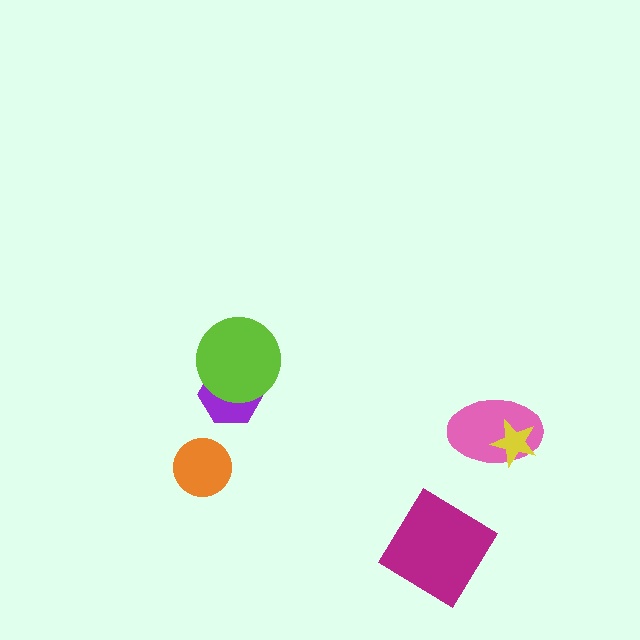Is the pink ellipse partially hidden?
Yes, it is partially covered by another shape.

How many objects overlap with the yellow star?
1 object overlaps with the yellow star.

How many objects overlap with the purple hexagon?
1 object overlaps with the purple hexagon.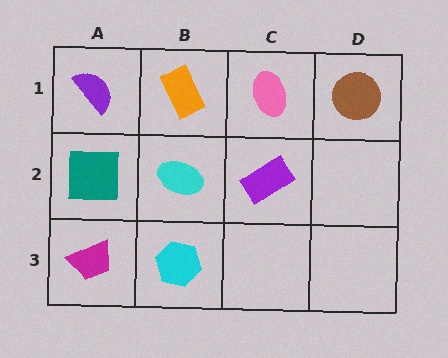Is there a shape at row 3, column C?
No, that cell is empty.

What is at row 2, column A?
A teal square.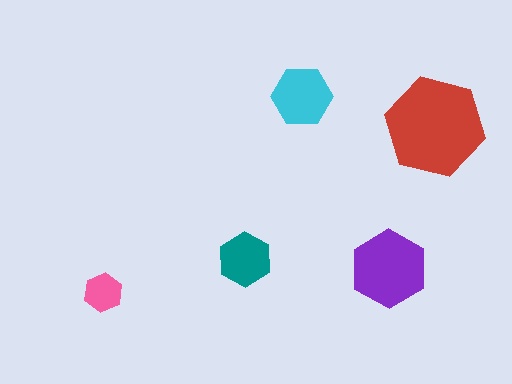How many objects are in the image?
There are 5 objects in the image.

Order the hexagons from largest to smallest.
the red one, the purple one, the cyan one, the teal one, the pink one.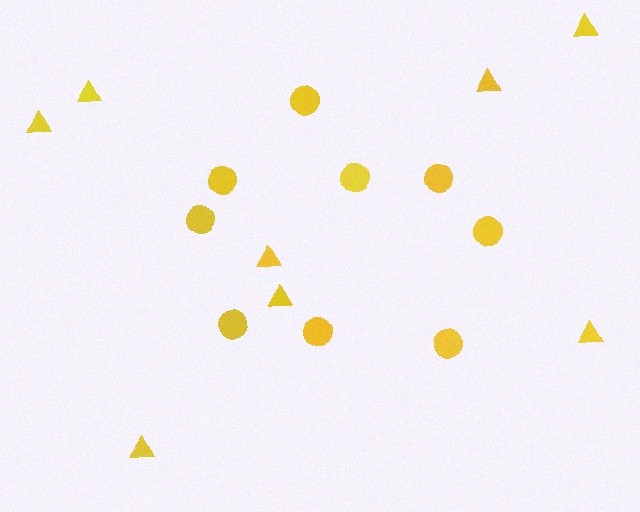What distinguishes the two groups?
There are 2 groups: one group of triangles (8) and one group of circles (9).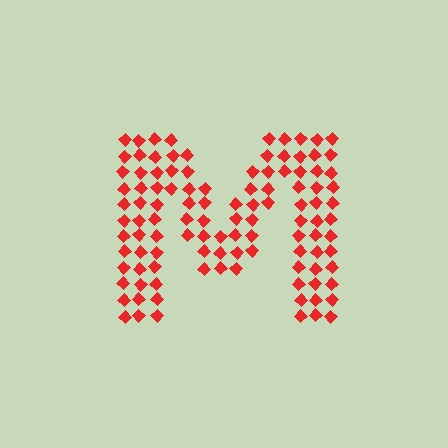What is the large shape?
The large shape is the letter M.